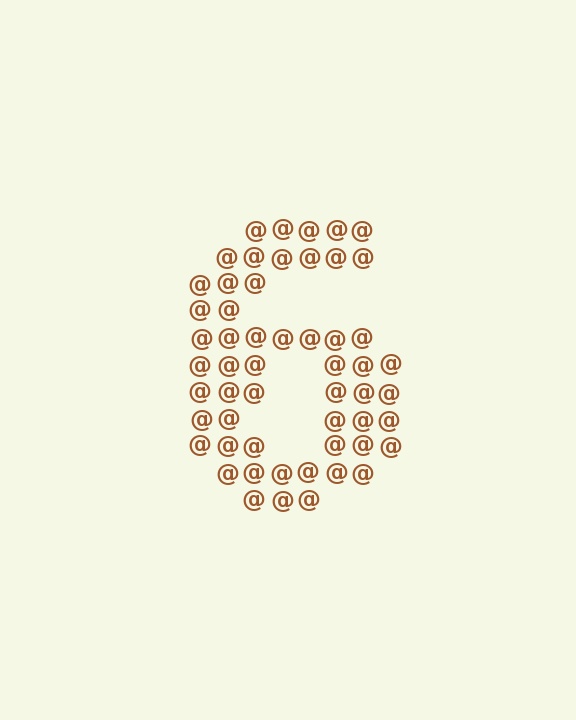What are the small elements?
The small elements are at signs.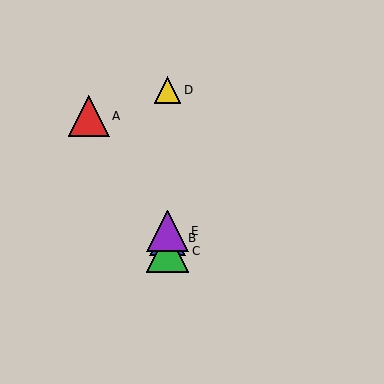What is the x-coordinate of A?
Object A is at x≈89.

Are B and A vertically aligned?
No, B is at x≈167 and A is at x≈89.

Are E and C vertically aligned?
Yes, both are at x≈167.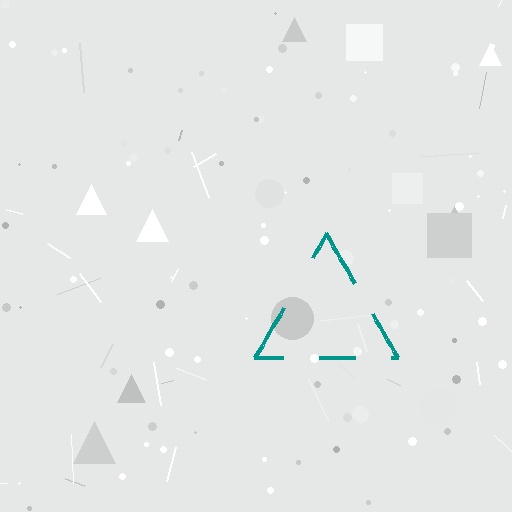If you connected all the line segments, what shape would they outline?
They would outline a triangle.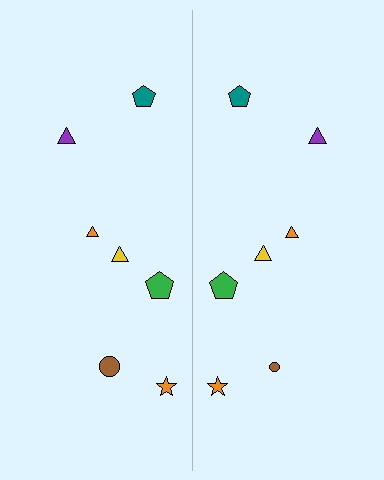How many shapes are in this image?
There are 14 shapes in this image.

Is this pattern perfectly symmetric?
No, the pattern is not perfectly symmetric. The brown circle on the right side has a different size than its mirror counterpart.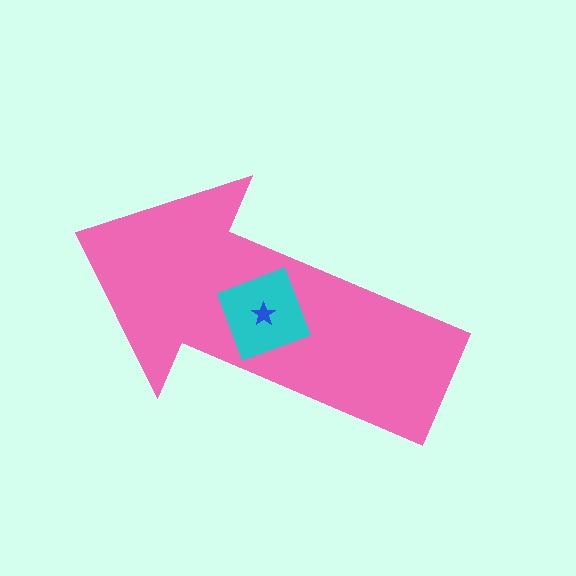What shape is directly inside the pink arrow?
The cyan diamond.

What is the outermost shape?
The pink arrow.